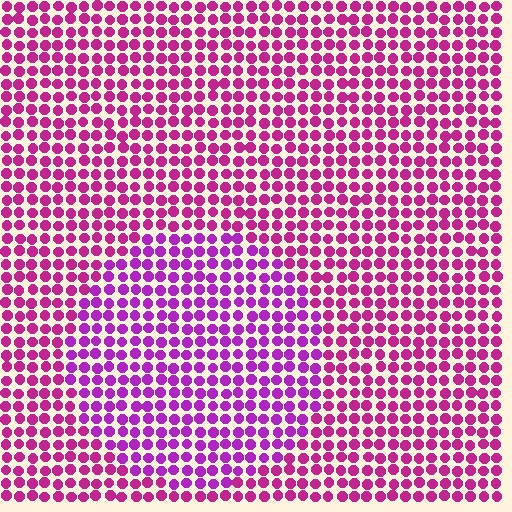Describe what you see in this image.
The image is filled with small magenta elements in a uniform arrangement. A circle-shaped region is visible where the elements are tinted to a slightly different hue, forming a subtle color boundary.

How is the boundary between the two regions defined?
The boundary is defined purely by a slight shift in hue (about 26 degrees). Spacing, size, and orientation are identical on both sides.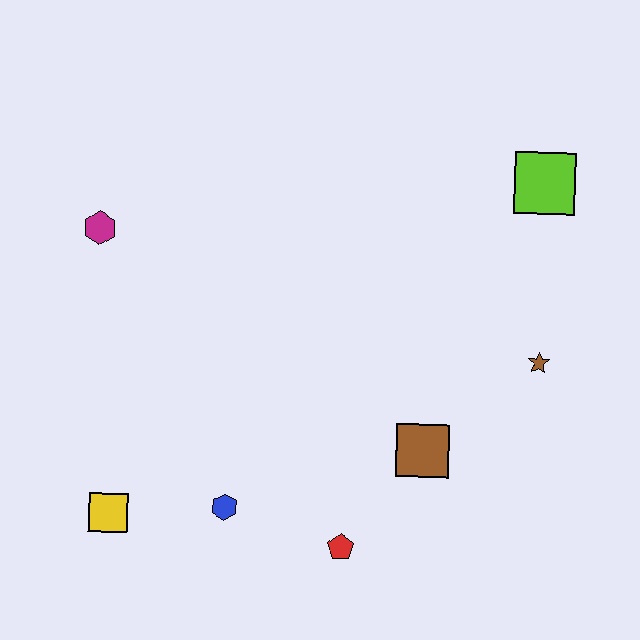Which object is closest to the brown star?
The brown square is closest to the brown star.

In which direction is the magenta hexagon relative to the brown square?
The magenta hexagon is to the left of the brown square.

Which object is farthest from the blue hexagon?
The lime square is farthest from the blue hexagon.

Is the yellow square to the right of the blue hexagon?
No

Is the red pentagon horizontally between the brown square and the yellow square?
Yes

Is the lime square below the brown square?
No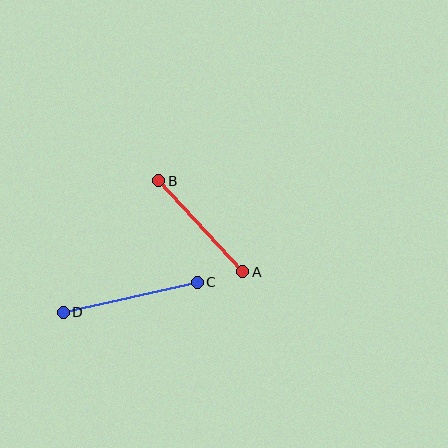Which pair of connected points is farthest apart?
Points C and D are farthest apart.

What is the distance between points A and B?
The distance is approximately 124 pixels.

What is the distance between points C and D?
The distance is approximately 137 pixels.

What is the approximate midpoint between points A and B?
The midpoint is at approximately (201, 226) pixels.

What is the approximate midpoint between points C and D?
The midpoint is at approximately (130, 297) pixels.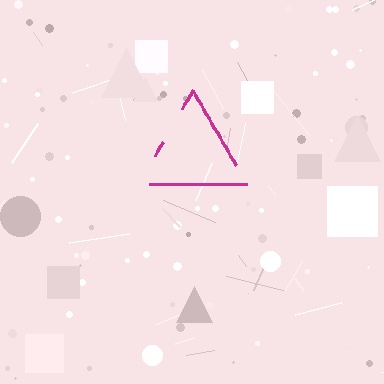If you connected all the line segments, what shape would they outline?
They would outline a triangle.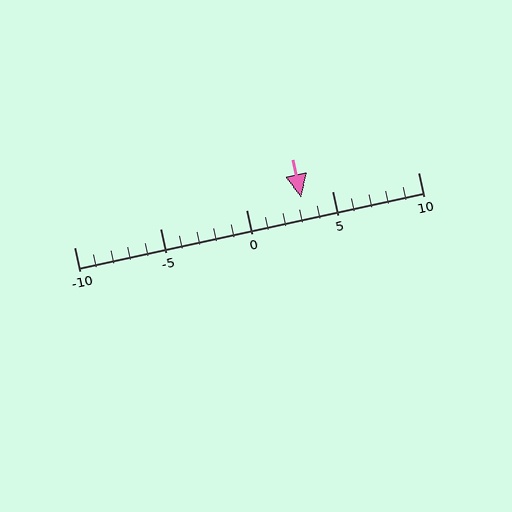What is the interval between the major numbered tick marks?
The major tick marks are spaced 5 units apart.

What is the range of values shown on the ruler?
The ruler shows values from -10 to 10.